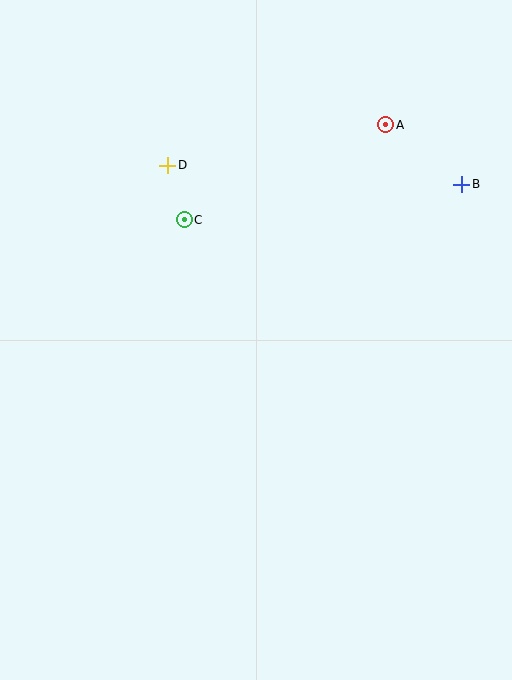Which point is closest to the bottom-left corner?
Point C is closest to the bottom-left corner.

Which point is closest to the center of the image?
Point C at (184, 220) is closest to the center.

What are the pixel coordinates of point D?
Point D is at (168, 165).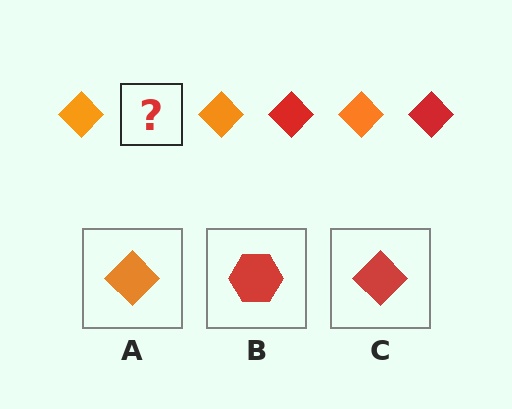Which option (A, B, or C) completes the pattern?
C.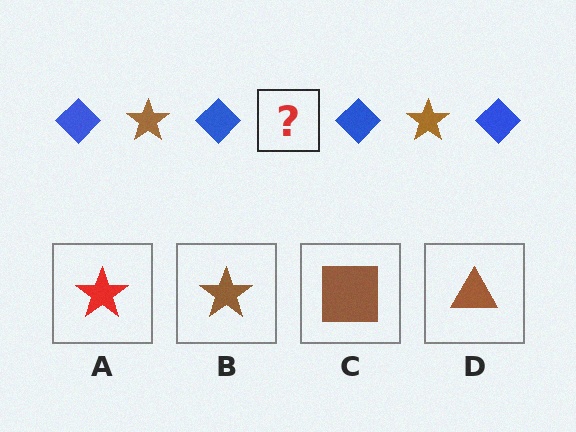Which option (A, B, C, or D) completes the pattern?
B.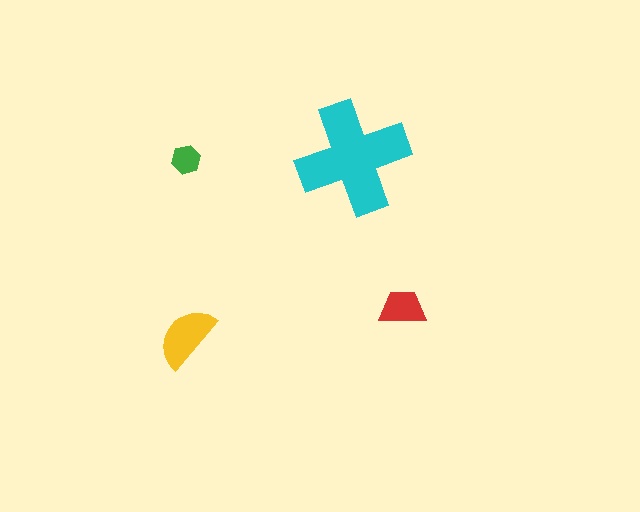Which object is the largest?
The cyan cross.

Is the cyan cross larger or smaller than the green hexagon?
Larger.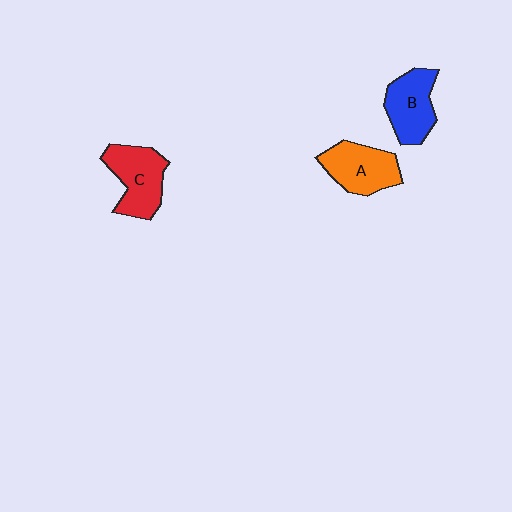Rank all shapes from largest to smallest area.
From largest to smallest: C (red), A (orange), B (blue).